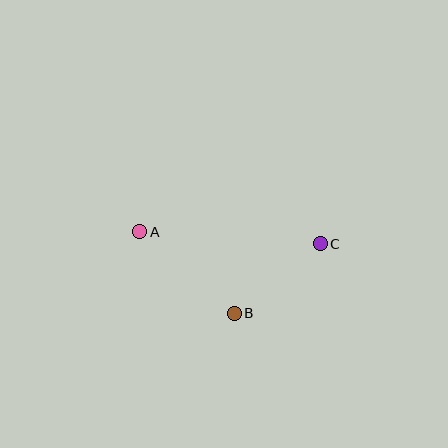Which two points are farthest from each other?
Points A and C are farthest from each other.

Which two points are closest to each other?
Points B and C are closest to each other.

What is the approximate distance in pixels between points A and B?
The distance between A and B is approximately 125 pixels.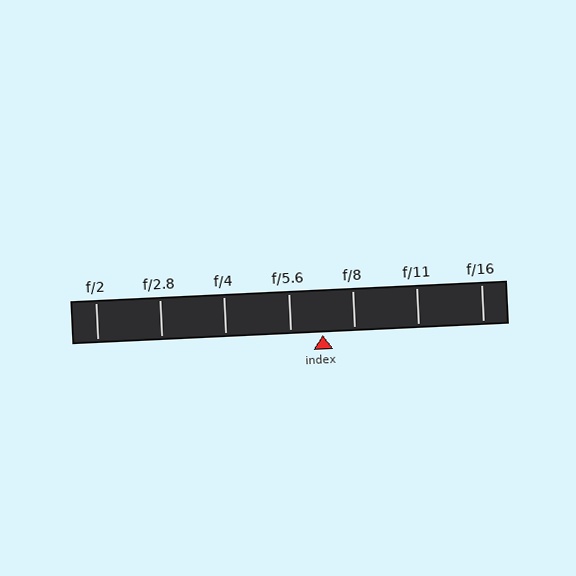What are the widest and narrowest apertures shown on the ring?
The widest aperture shown is f/2 and the narrowest is f/16.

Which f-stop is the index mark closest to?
The index mark is closest to f/5.6.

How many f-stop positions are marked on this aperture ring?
There are 7 f-stop positions marked.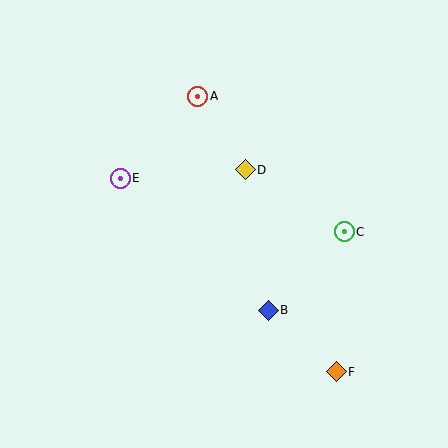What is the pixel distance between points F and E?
The distance between F and E is 290 pixels.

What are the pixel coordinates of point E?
Point E is at (120, 178).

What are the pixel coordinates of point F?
Point F is at (336, 372).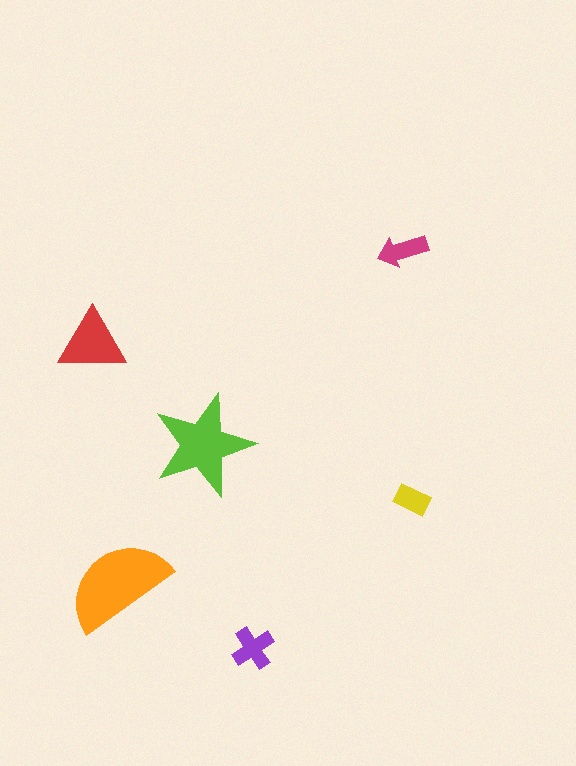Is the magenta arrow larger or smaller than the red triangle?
Smaller.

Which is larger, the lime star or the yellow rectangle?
The lime star.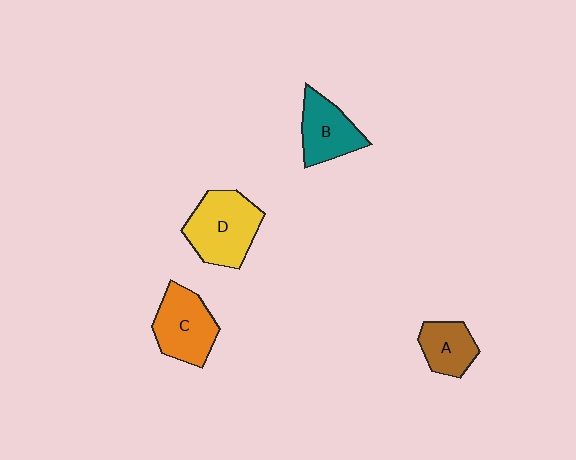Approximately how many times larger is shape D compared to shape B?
Approximately 1.4 times.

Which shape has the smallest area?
Shape A (brown).